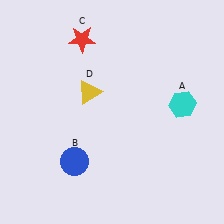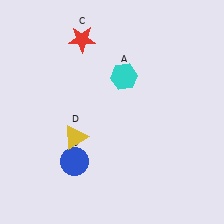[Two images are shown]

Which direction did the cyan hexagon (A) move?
The cyan hexagon (A) moved left.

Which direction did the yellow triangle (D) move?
The yellow triangle (D) moved down.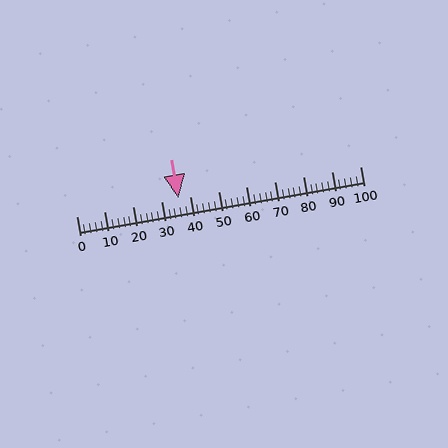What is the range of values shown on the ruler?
The ruler shows values from 0 to 100.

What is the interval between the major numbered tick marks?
The major tick marks are spaced 10 units apart.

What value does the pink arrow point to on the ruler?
The pink arrow points to approximately 36.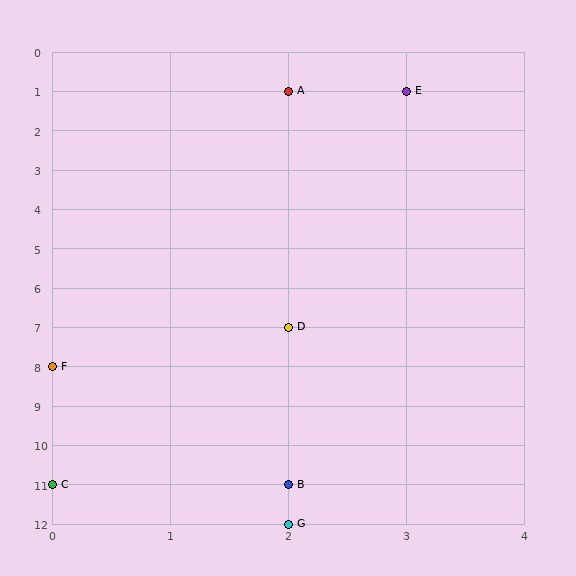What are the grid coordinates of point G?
Point G is at grid coordinates (2, 12).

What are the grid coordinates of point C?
Point C is at grid coordinates (0, 11).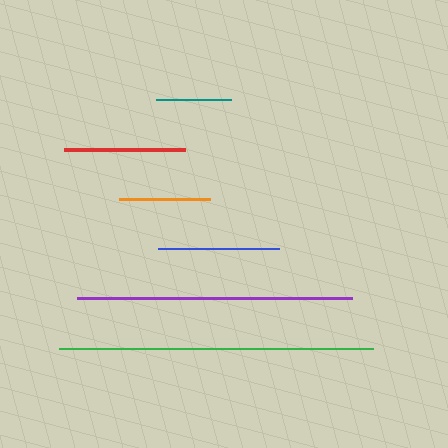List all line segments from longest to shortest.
From longest to shortest: green, purple, red, blue, orange, teal.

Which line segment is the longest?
The green line is the longest at approximately 315 pixels.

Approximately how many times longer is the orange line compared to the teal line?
The orange line is approximately 1.2 times the length of the teal line.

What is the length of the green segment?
The green segment is approximately 315 pixels long.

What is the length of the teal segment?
The teal segment is approximately 75 pixels long.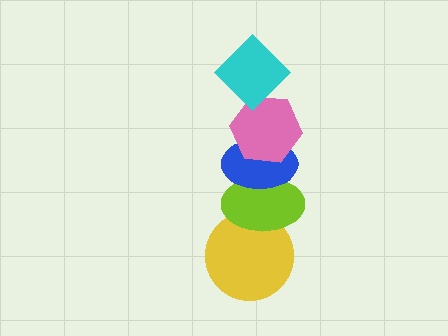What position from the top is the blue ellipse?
The blue ellipse is 3rd from the top.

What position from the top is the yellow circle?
The yellow circle is 5th from the top.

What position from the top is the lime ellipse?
The lime ellipse is 4th from the top.